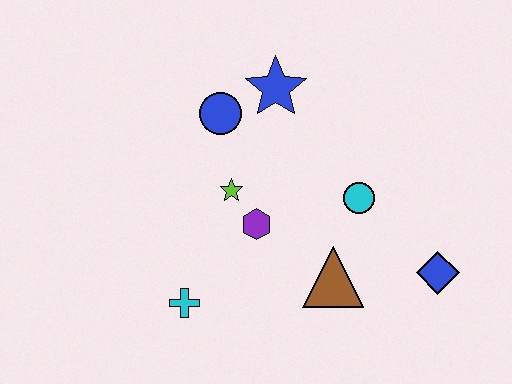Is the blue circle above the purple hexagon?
Yes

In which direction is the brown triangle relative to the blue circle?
The brown triangle is below the blue circle.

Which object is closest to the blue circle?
The blue star is closest to the blue circle.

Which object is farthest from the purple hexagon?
The blue diamond is farthest from the purple hexagon.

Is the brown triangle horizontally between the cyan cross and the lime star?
No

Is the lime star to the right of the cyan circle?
No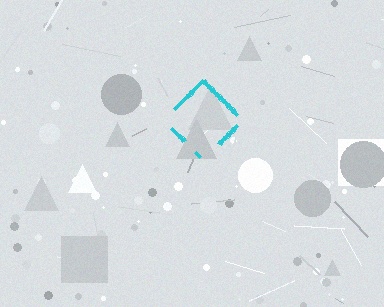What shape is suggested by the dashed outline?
The dashed outline suggests a diamond.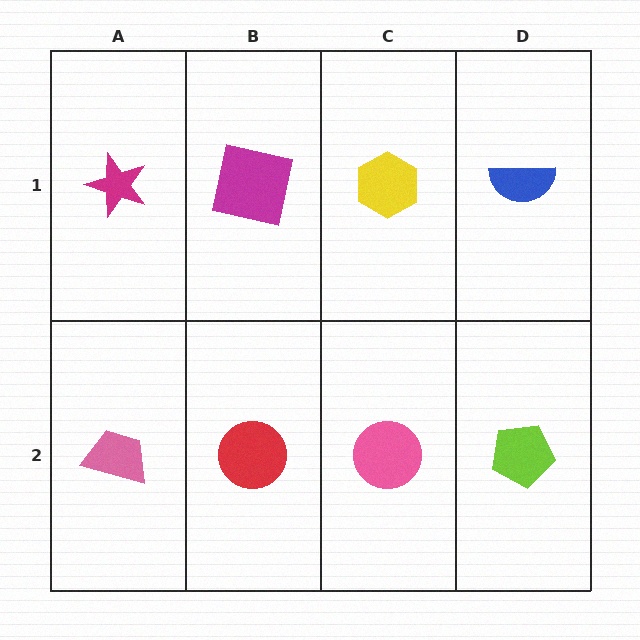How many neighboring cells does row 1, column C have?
3.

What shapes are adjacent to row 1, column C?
A pink circle (row 2, column C), a magenta square (row 1, column B), a blue semicircle (row 1, column D).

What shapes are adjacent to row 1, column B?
A red circle (row 2, column B), a magenta star (row 1, column A), a yellow hexagon (row 1, column C).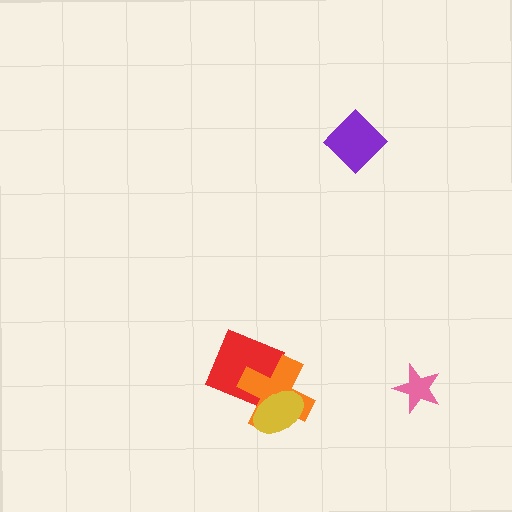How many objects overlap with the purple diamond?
0 objects overlap with the purple diamond.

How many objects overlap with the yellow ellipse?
1 object overlaps with the yellow ellipse.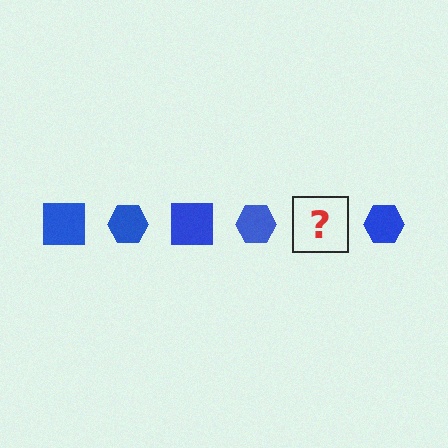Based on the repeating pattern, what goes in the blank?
The blank should be a blue square.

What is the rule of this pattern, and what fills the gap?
The rule is that the pattern cycles through square, hexagon shapes in blue. The gap should be filled with a blue square.